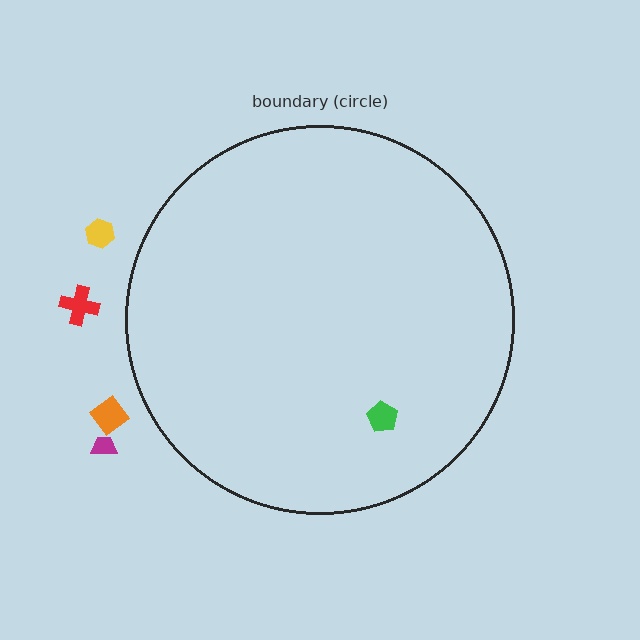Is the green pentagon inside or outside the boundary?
Inside.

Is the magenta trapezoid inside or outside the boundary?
Outside.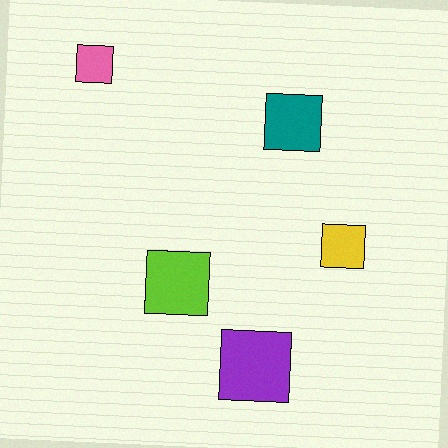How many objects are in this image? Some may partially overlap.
There are 5 objects.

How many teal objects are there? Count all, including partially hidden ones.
There is 1 teal object.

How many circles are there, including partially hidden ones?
There are no circles.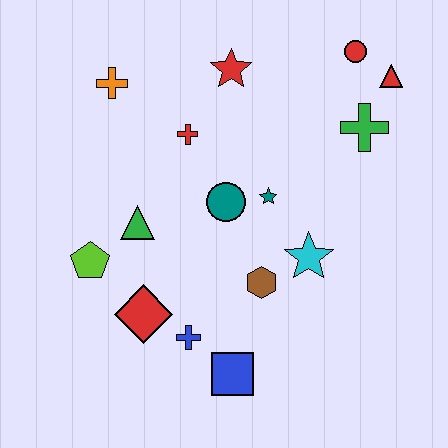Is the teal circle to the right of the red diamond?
Yes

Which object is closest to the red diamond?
The blue cross is closest to the red diamond.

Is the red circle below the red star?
No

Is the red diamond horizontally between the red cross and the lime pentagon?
Yes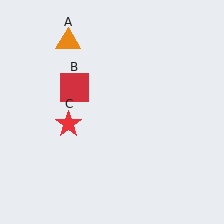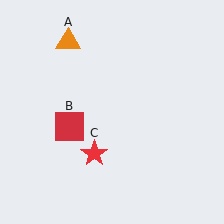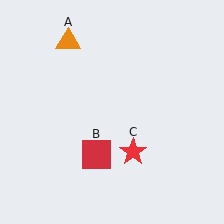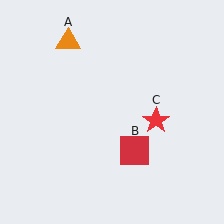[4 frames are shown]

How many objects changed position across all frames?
2 objects changed position: red square (object B), red star (object C).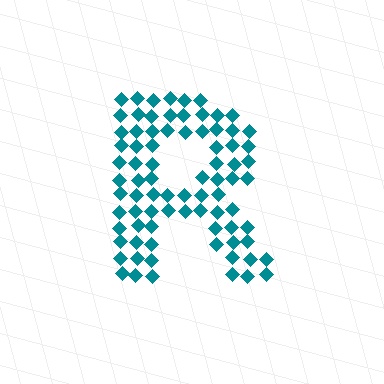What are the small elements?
The small elements are diamonds.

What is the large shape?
The large shape is the letter R.